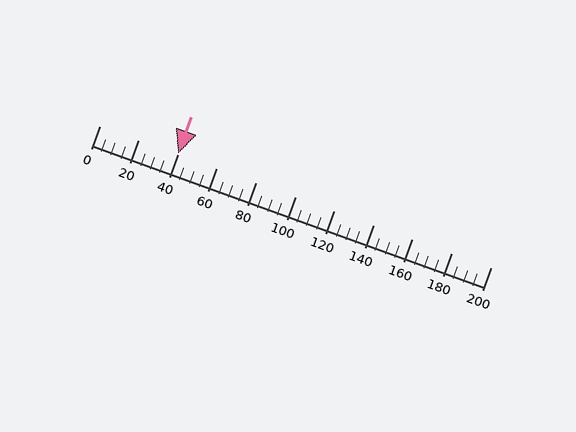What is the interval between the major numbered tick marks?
The major tick marks are spaced 20 units apart.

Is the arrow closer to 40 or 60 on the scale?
The arrow is closer to 40.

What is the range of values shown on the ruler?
The ruler shows values from 0 to 200.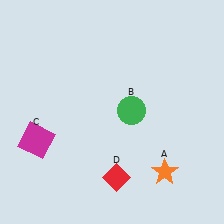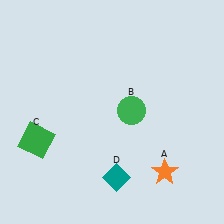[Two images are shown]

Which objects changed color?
C changed from magenta to green. D changed from red to teal.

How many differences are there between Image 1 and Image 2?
There are 2 differences between the two images.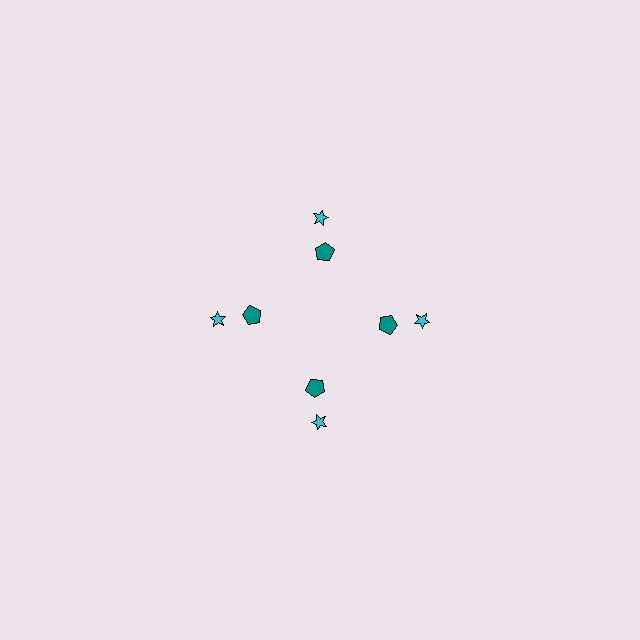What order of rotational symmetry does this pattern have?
This pattern has 4-fold rotational symmetry.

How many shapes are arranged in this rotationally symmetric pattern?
There are 8 shapes, arranged in 4 groups of 2.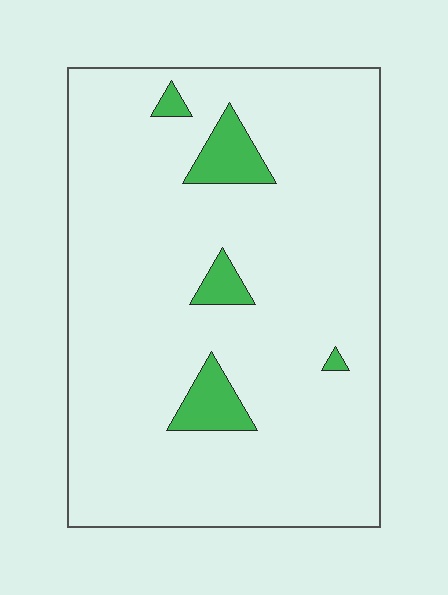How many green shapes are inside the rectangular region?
5.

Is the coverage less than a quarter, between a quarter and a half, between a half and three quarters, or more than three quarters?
Less than a quarter.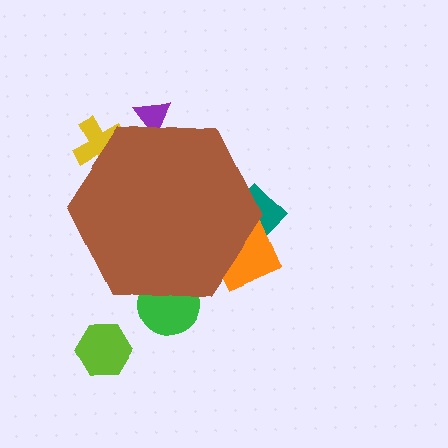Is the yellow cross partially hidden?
Yes, the yellow cross is partially hidden behind the brown hexagon.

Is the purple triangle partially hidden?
Yes, the purple triangle is partially hidden behind the brown hexagon.